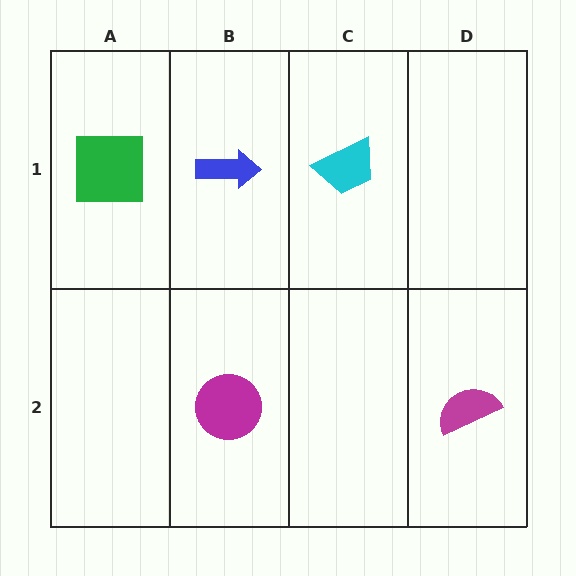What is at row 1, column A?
A green square.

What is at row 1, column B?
A blue arrow.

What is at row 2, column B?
A magenta circle.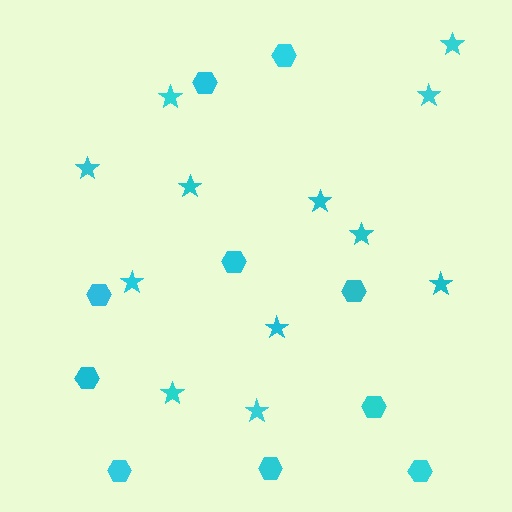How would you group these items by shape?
There are 2 groups: one group of hexagons (10) and one group of stars (12).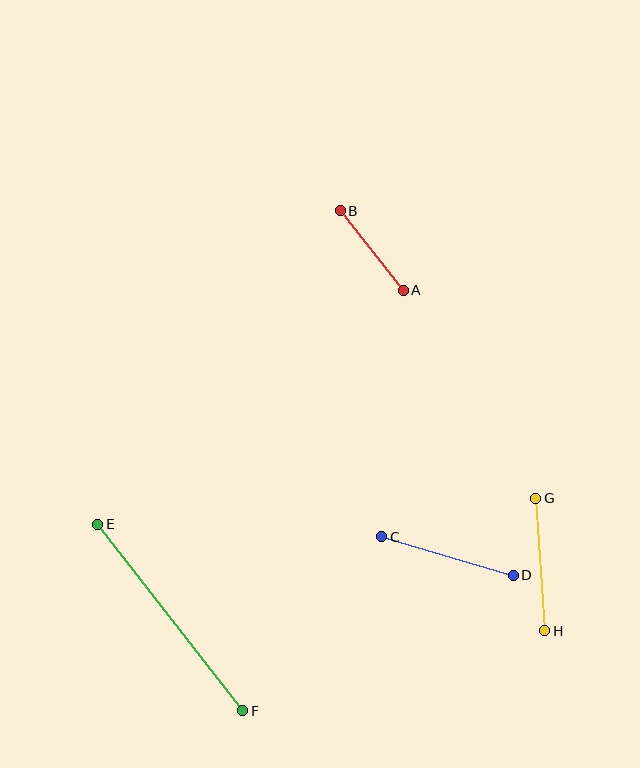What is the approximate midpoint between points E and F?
The midpoint is at approximately (170, 617) pixels.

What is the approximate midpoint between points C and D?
The midpoint is at approximately (448, 556) pixels.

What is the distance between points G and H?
The distance is approximately 133 pixels.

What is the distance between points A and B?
The distance is approximately 102 pixels.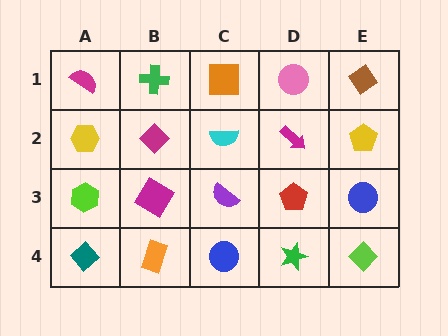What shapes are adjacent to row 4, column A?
A lime hexagon (row 3, column A), an orange rectangle (row 4, column B).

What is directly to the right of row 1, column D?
A brown diamond.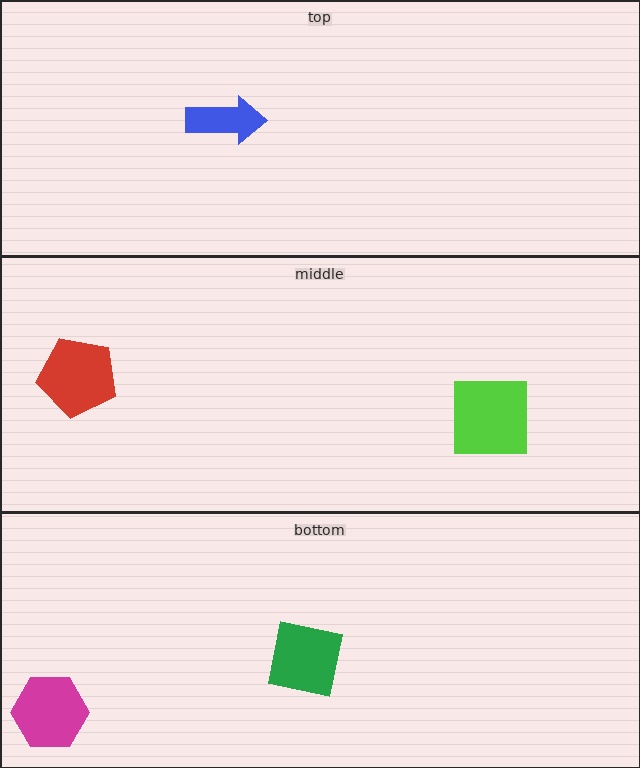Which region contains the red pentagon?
The middle region.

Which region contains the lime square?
The middle region.